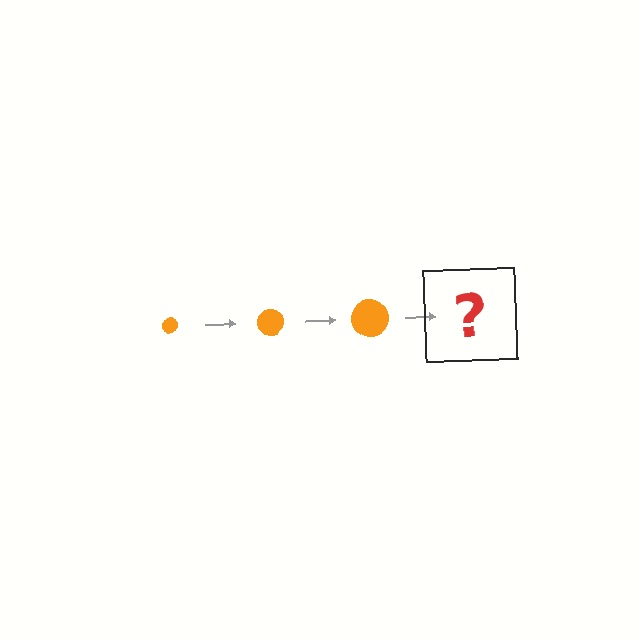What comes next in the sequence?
The next element should be an orange circle, larger than the previous one.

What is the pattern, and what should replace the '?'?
The pattern is that the circle gets progressively larger each step. The '?' should be an orange circle, larger than the previous one.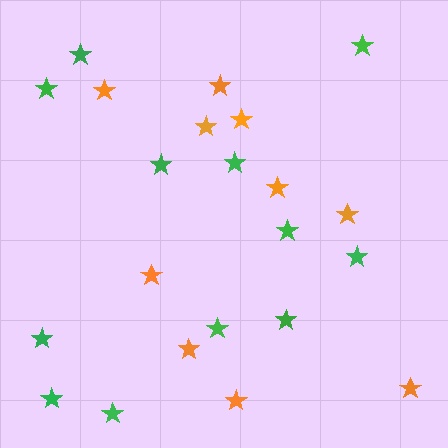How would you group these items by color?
There are 2 groups: one group of orange stars (10) and one group of green stars (12).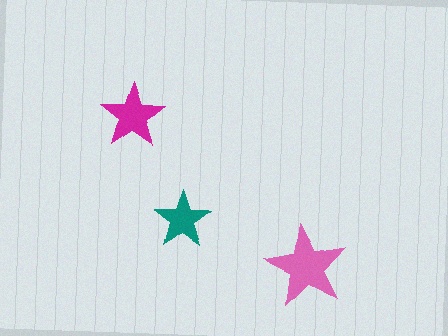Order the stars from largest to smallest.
the pink one, the magenta one, the teal one.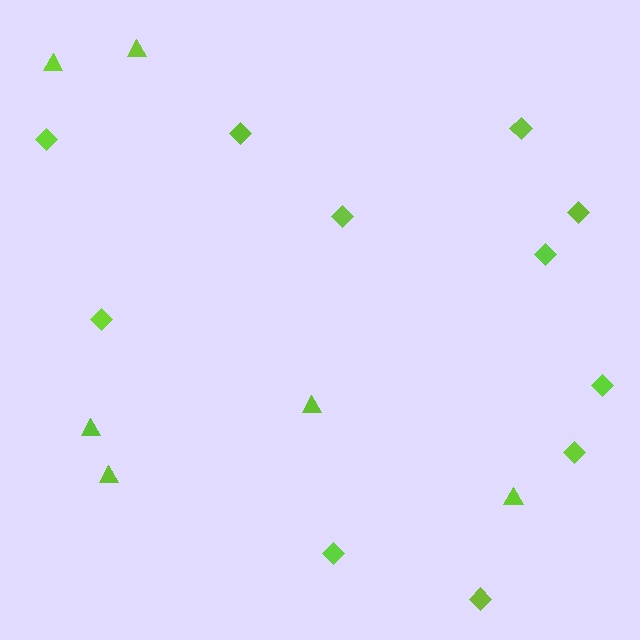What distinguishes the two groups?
There are 2 groups: one group of triangles (6) and one group of diamonds (11).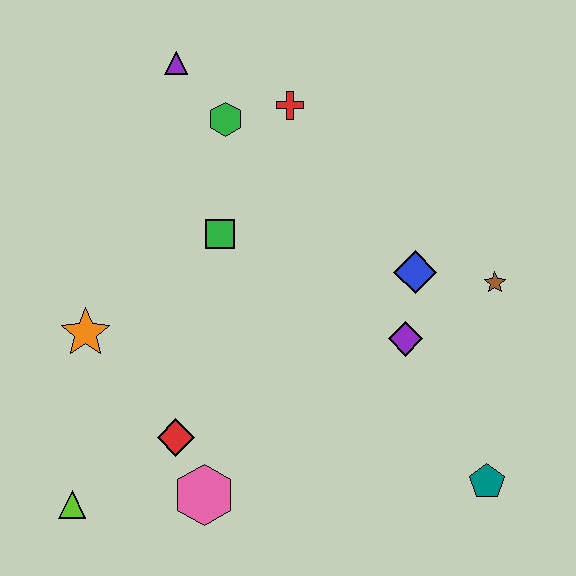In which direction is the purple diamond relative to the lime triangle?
The purple diamond is to the right of the lime triangle.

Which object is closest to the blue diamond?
The purple diamond is closest to the blue diamond.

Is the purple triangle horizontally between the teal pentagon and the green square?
No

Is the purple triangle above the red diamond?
Yes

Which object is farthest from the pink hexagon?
The purple triangle is farthest from the pink hexagon.